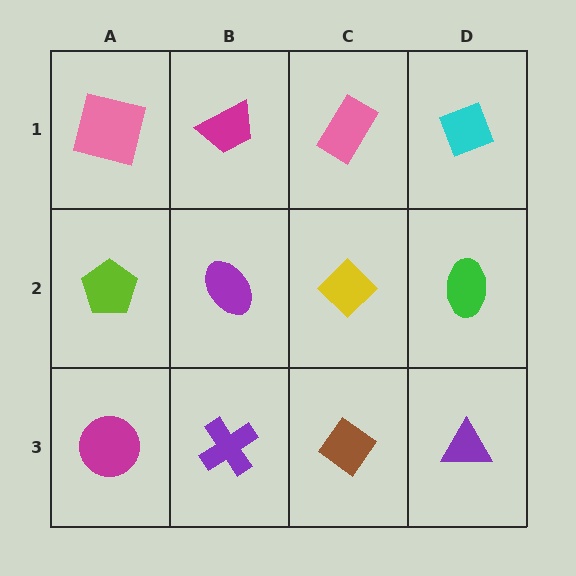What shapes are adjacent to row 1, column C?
A yellow diamond (row 2, column C), a magenta trapezoid (row 1, column B), a cyan diamond (row 1, column D).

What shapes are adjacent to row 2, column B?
A magenta trapezoid (row 1, column B), a purple cross (row 3, column B), a lime pentagon (row 2, column A), a yellow diamond (row 2, column C).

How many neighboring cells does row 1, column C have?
3.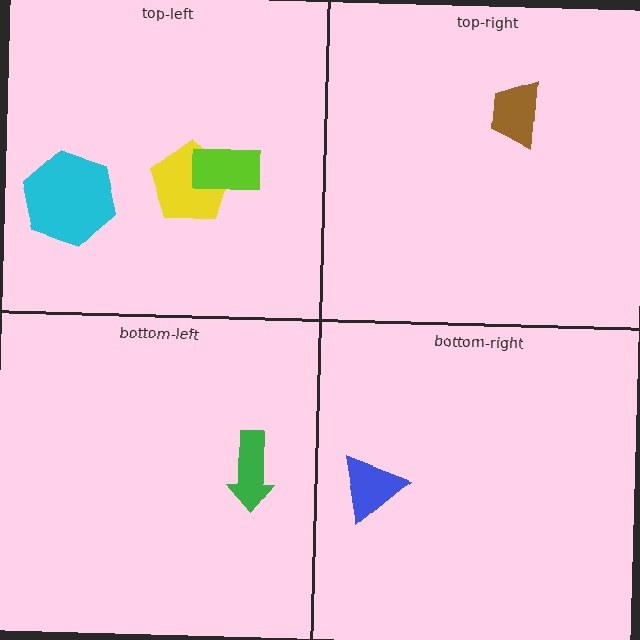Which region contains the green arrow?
The bottom-left region.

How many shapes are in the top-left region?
3.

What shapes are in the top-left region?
The yellow pentagon, the cyan hexagon, the lime rectangle.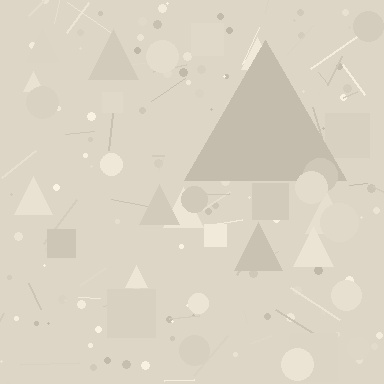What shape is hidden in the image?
A triangle is hidden in the image.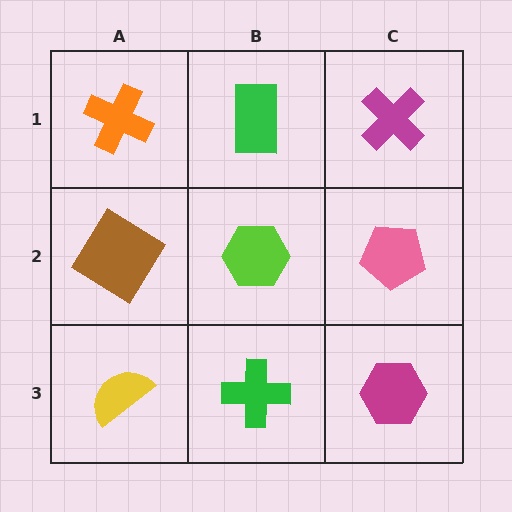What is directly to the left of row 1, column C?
A green rectangle.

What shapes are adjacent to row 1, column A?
A brown diamond (row 2, column A), a green rectangle (row 1, column B).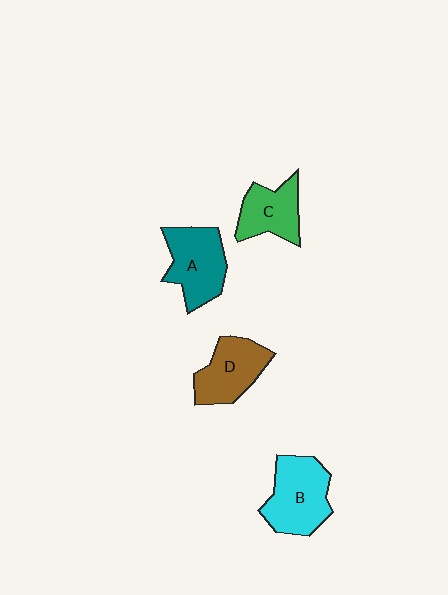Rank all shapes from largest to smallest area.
From largest to smallest: B (cyan), A (teal), D (brown), C (green).